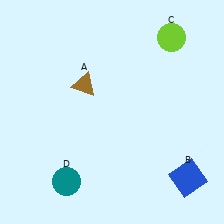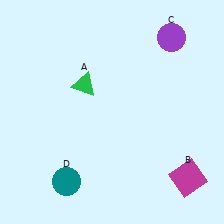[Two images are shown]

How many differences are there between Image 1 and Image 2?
There are 3 differences between the two images.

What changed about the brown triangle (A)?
In Image 1, A is brown. In Image 2, it changed to green.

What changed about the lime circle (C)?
In Image 1, C is lime. In Image 2, it changed to purple.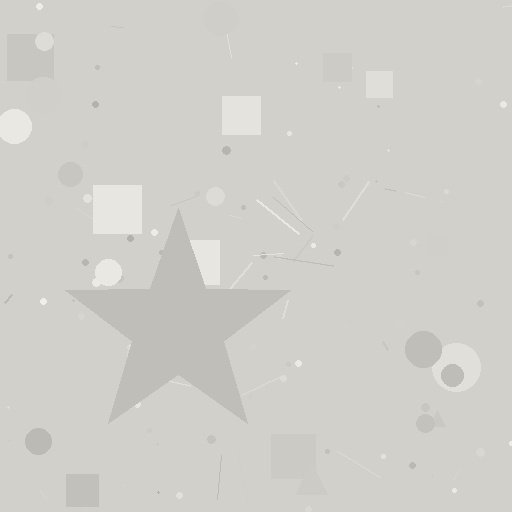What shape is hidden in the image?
A star is hidden in the image.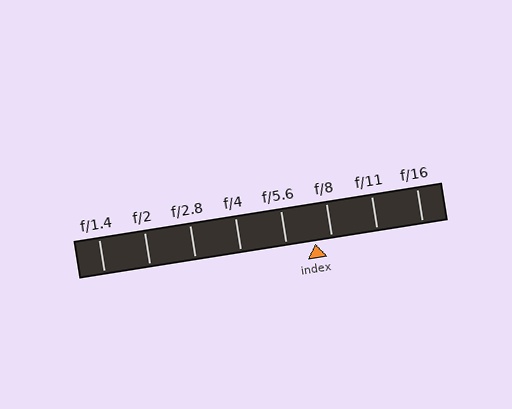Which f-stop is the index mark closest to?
The index mark is closest to f/8.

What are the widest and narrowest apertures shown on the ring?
The widest aperture shown is f/1.4 and the narrowest is f/16.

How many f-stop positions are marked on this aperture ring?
There are 8 f-stop positions marked.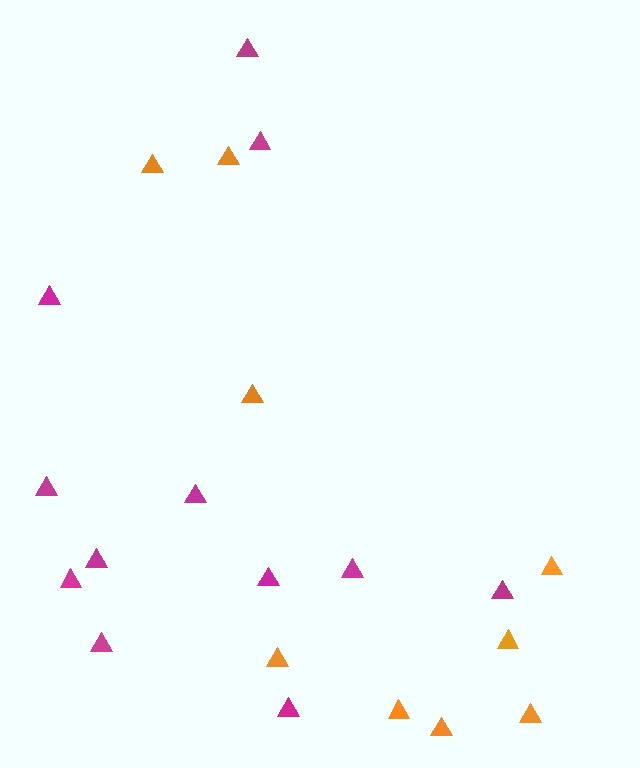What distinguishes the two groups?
There are 2 groups: one group of orange triangles (9) and one group of magenta triangles (12).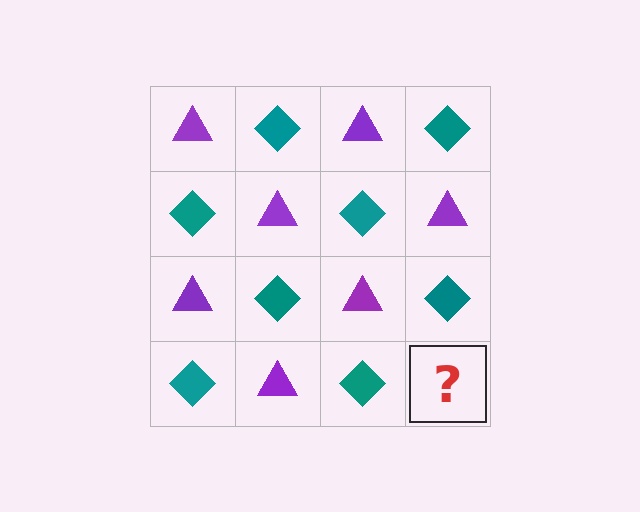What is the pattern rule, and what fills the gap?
The rule is that it alternates purple triangle and teal diamond in a checkerboard pattern. The gap should be filled with a purple triangle.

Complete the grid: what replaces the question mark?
The question mark should be replaced with a purple triangle.